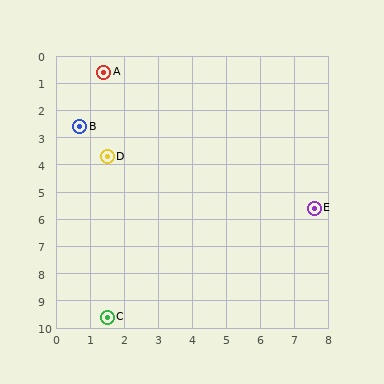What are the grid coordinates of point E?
Point E is at approximately (7.6, 5.6).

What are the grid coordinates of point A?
Point A is at approximately (1.4, 0.6).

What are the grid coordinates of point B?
Point B is at approximately (0.7, 2.6).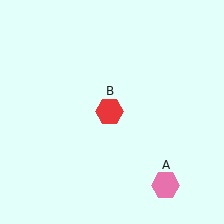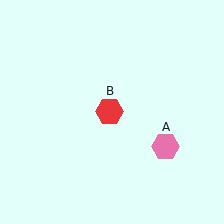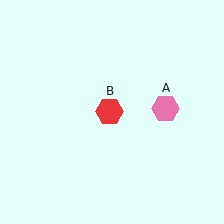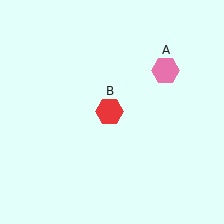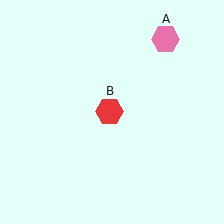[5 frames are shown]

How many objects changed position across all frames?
1 object changed position: pink hexagon (object A).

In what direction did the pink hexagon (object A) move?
The pink hexagon (object A) moved up.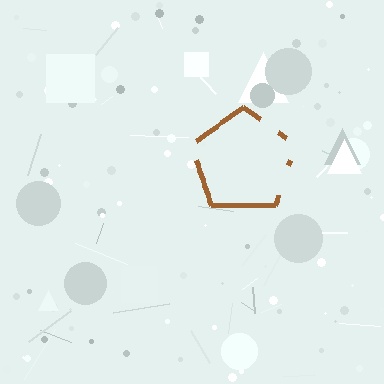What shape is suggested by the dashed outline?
The dashed outline suggests a pentagon.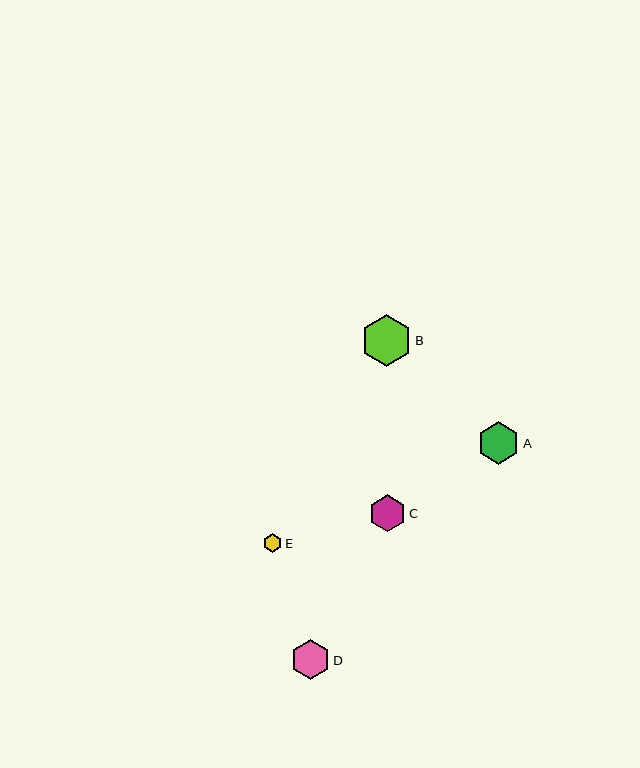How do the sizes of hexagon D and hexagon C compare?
Hexagon D and hexagon C are approximately the same size.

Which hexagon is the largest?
Hexagon B is the largest with a size of approximately 52 pixels.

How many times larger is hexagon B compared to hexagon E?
Hexagon B is approximately 2.7 times the size of hexagon E.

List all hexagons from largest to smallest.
From largest to smallest: B, A, D, C, E.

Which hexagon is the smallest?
Hexagon E is the smallest with a size of approximately 19 pixels.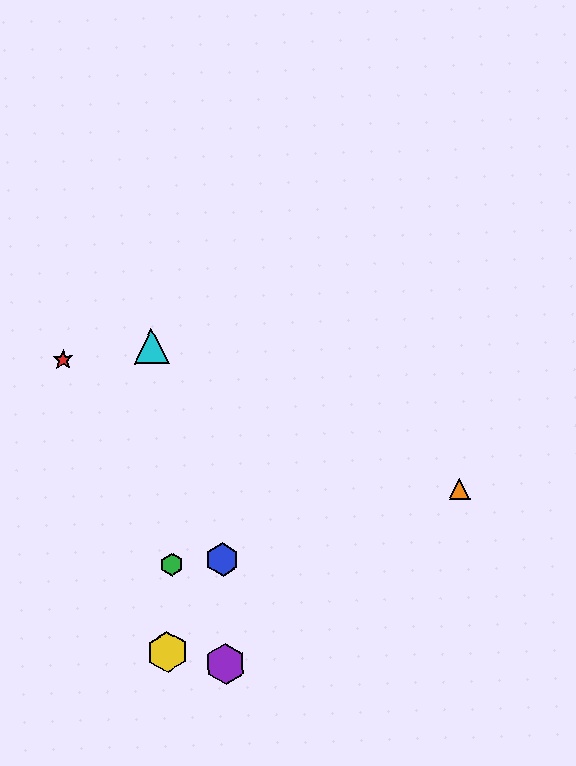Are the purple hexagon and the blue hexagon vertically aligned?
Yes, both are at x≈225.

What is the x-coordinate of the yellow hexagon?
The yellow hexagon is at x≈167.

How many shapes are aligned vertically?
2 shapes (the blue hexagon, the purple hexagon) are aligned vertically.